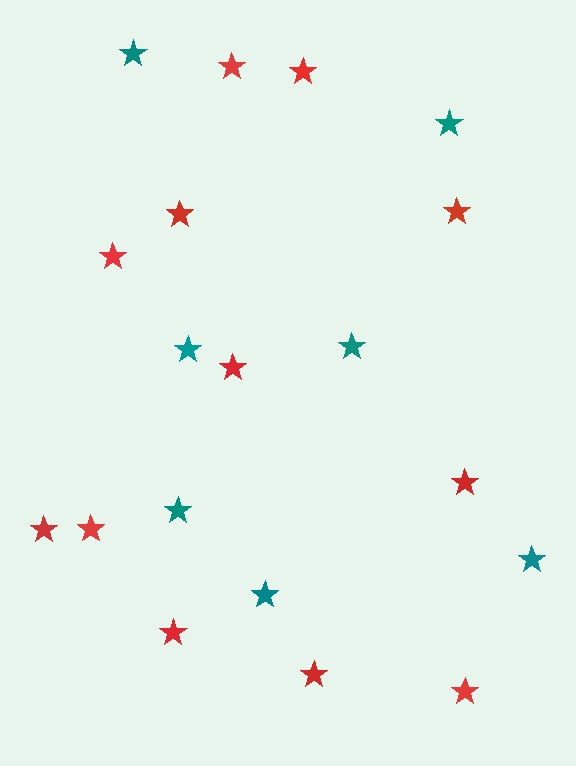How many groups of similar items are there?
There are 2 groups: one group of red stars (12) and one group of teal stars (7).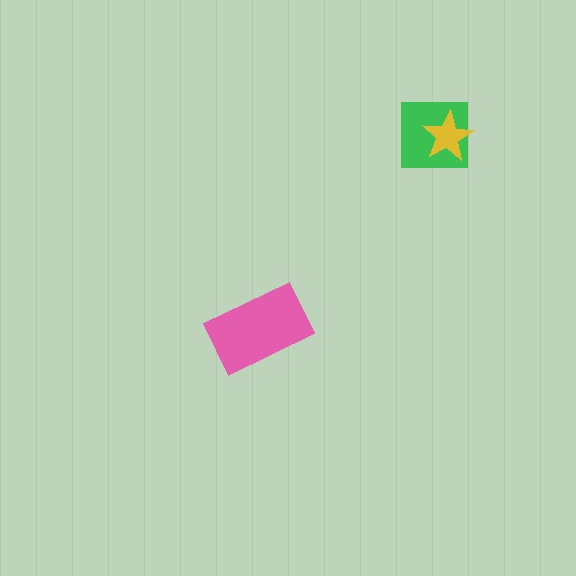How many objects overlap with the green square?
1 object overlaps with the green square.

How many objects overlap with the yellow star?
1 object overlaps with the yellow star.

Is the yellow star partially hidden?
No, no other shape covers it.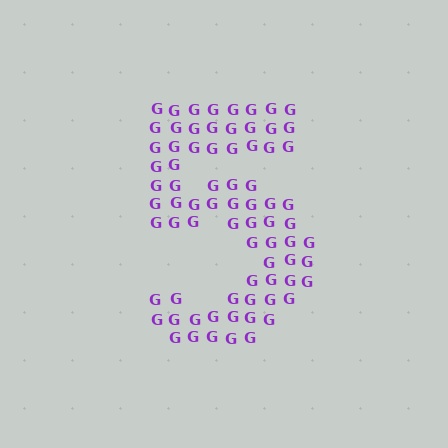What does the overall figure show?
The overall figure shows the digit 5.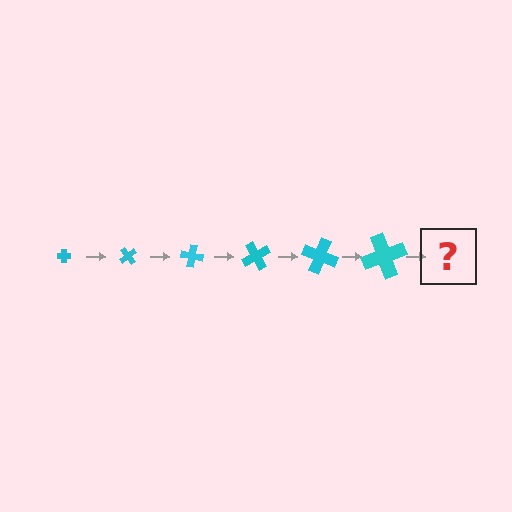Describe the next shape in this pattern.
It should be a cross, larger than the previous one and rotated 300 degrees from the start.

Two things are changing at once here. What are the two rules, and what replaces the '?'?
The two rules are that the cross grows larger each step and it rotates 50 degrees each step. The '?' should be a cross, larger than the previous one and rotated 300 degrees from the start.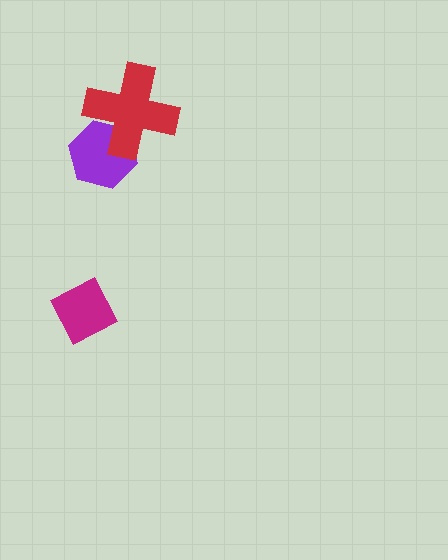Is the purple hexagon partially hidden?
Yes, it is partially covered by another shape.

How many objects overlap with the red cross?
1 object overlaps with the red cross.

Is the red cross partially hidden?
No, no other shape covers it.